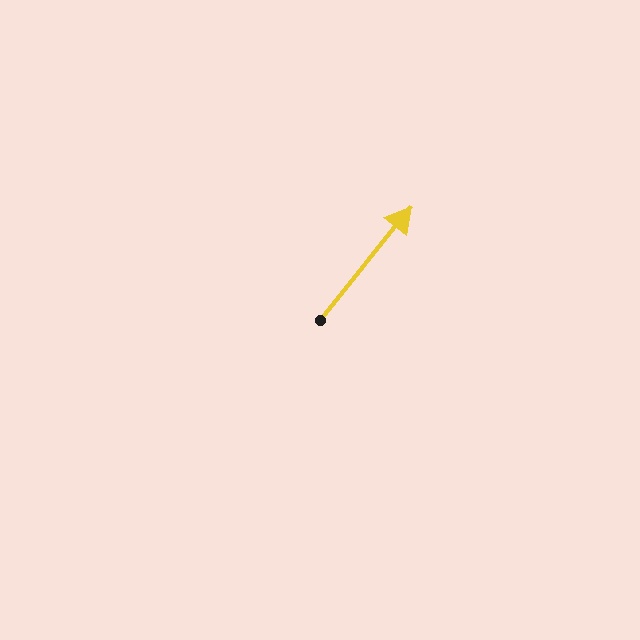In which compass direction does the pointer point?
Northeast.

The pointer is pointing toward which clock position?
Roughly 1 o'clock.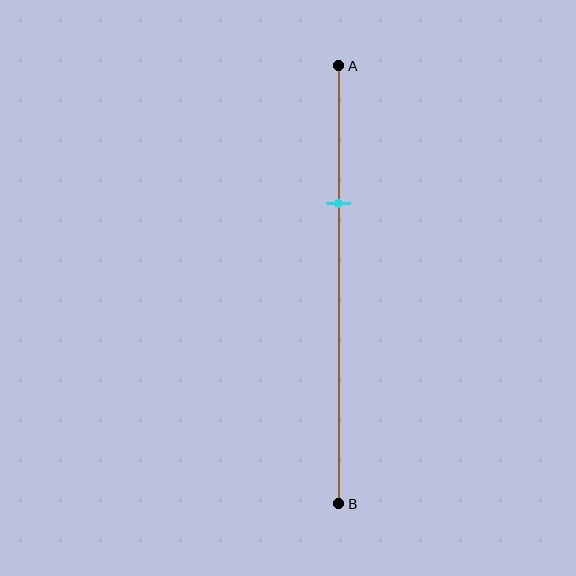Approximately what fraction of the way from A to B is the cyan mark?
The cyan mark is approximately 30% of the way from A to B.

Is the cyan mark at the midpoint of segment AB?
No, the mark is at about 30% from A, not at the 50% midpoint.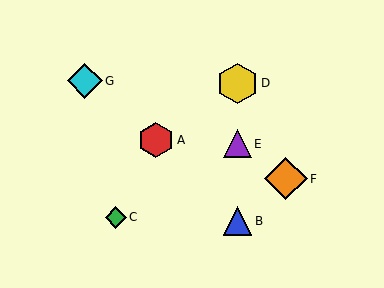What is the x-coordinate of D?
Object D is at x≈238.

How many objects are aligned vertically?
3 objects (B, D, E) are aligned vertically.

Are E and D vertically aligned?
Yes, both are at x≈238.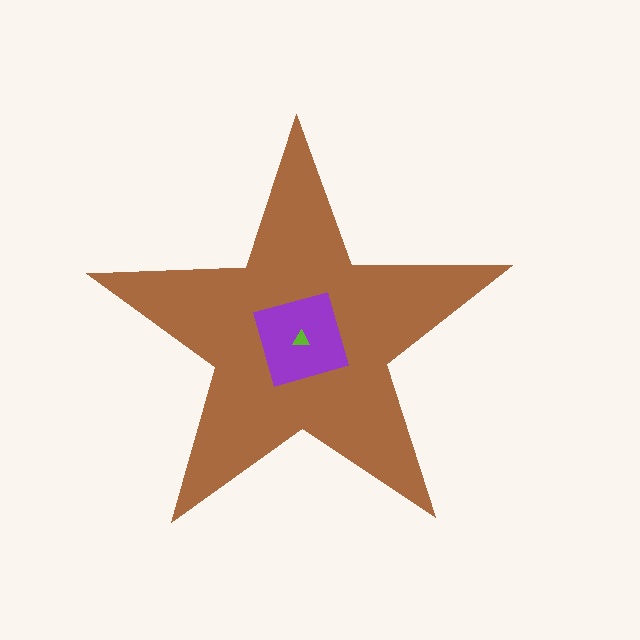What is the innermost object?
The lime triangle.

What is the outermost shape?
The brown star.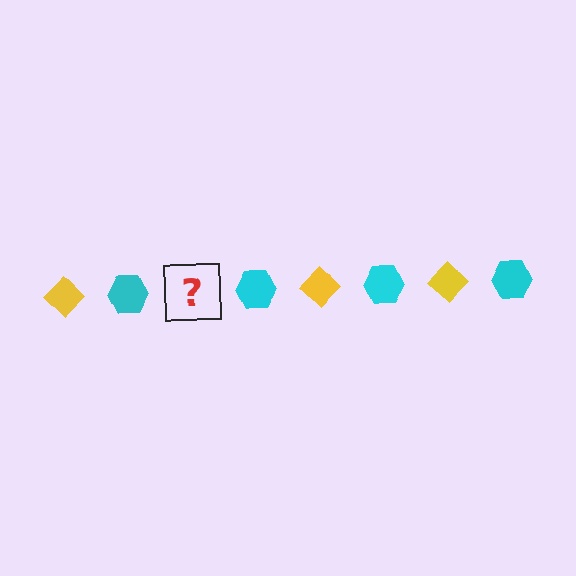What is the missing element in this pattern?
The missing element is a yellow diamond.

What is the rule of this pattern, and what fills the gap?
The rule is that the pattern alternates between yellow diamond and cyan hexagon. The gap should be filled with a yellow diamond.